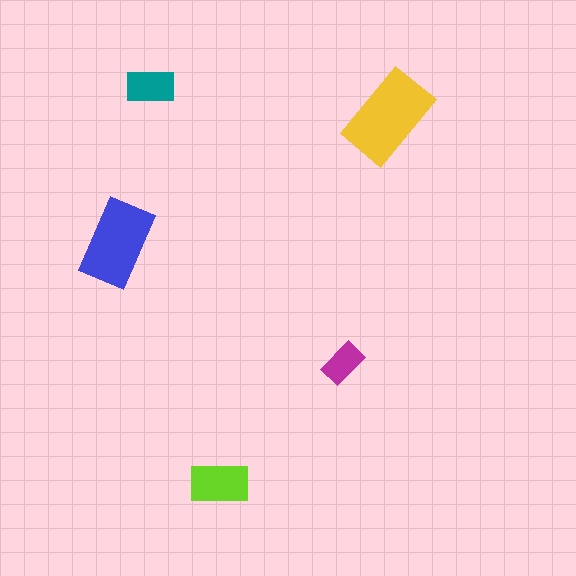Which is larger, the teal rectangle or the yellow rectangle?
The yellow one.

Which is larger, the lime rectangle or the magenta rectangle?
The lime one.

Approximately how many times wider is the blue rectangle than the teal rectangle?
About 2 times wider.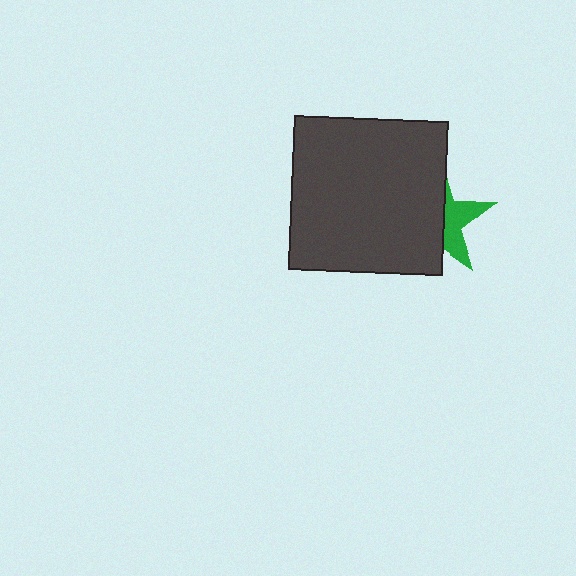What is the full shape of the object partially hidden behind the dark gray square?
The partially hidden object is a green star.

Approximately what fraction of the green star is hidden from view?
Roughly 61% of the green star is hidden behind the dark gray square.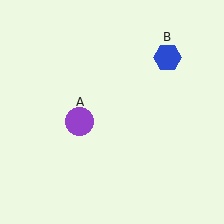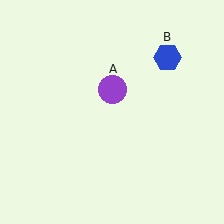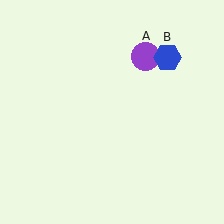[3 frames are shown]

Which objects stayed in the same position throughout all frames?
Blue hexagon (object B) remained stationary.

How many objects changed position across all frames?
1 object changed position: purple circle (object A).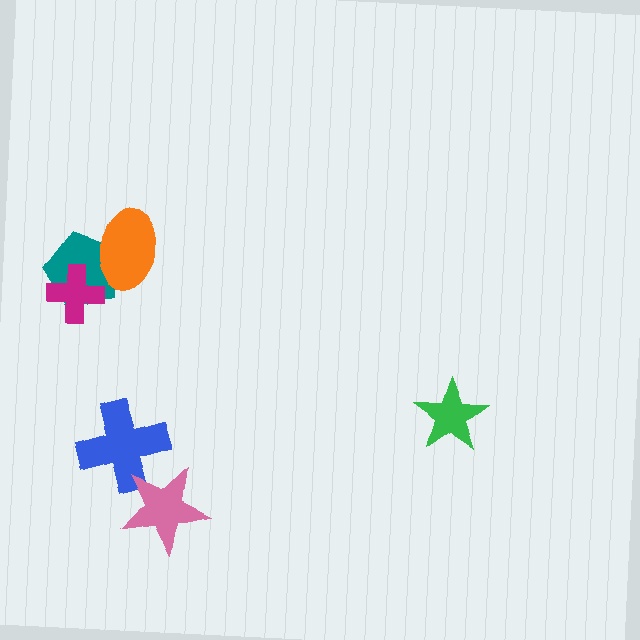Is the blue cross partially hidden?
Yes, it is partially covered by another shape.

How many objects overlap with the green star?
0 objects overlap with the green star.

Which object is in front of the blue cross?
The pink star is in front of the blue cross.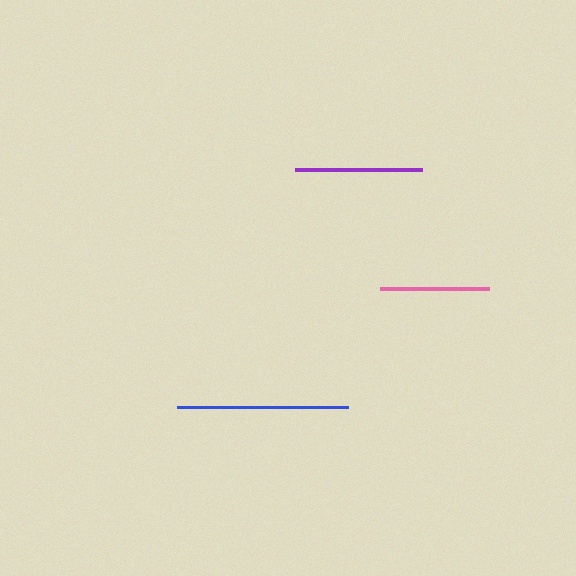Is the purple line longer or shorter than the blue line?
The blue line is longer than the purple line.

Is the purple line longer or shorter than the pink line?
The purple line is longer than the pink line.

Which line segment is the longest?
The blue line is the longest at approximately 171 pixels.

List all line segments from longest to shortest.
From longest to shortest: blue, purple, pink.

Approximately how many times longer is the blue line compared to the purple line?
The blue line is approximately 1.3 times the length of the purple line.